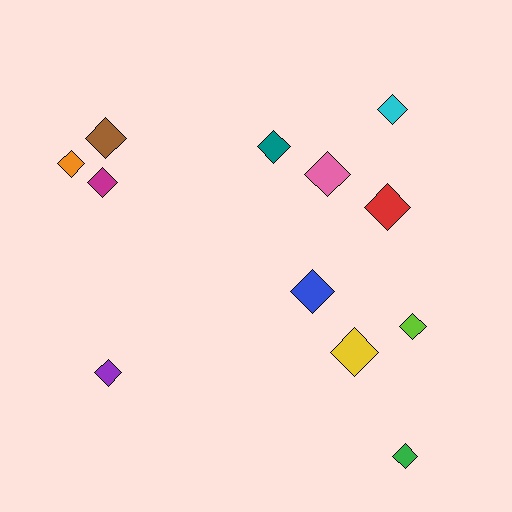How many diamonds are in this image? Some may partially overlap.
There are 12 diamonds.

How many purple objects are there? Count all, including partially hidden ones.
There is 1 purple object.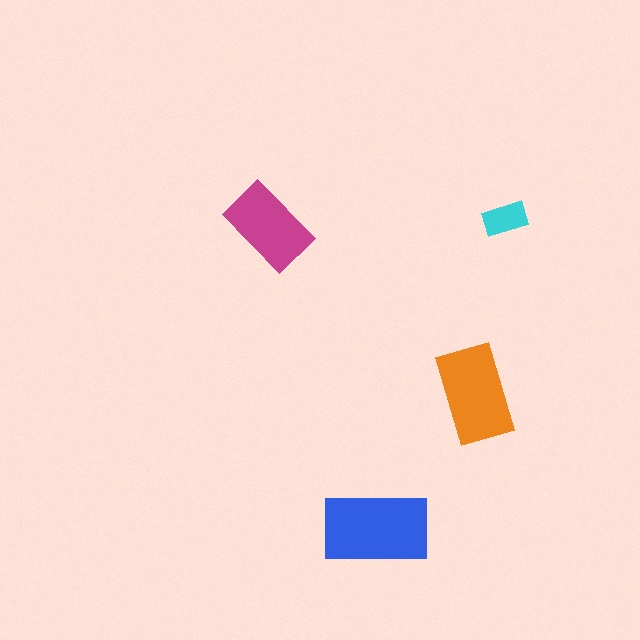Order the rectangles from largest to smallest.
the blue one, the orange one, the magenta one, the cyan one.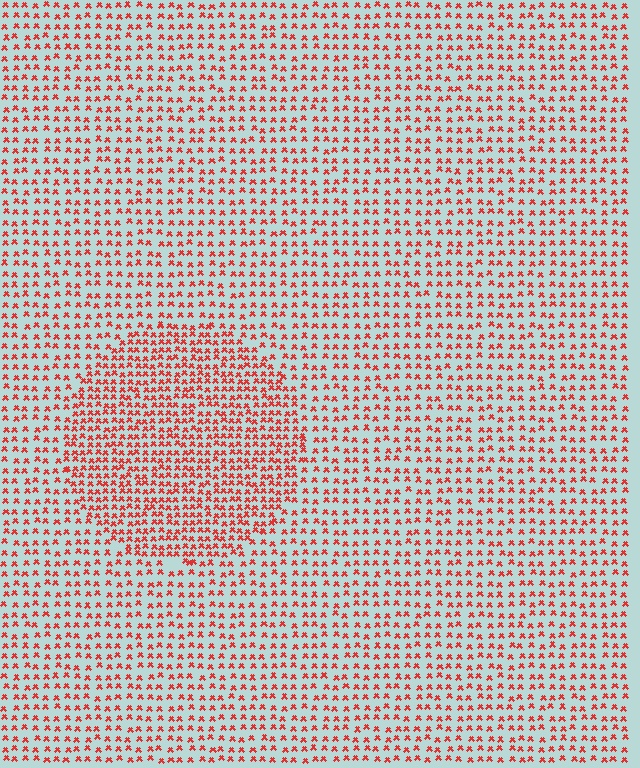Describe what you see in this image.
The image contains small red elements arranged at two different densities. A circle-shaped region is visible where the elements are more densely packed than the surrounding area.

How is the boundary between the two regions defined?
The boundary is defined by a change in element density (approximately 1.7x ratio). All elements are the same color, size, and shape.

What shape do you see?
I see a circle.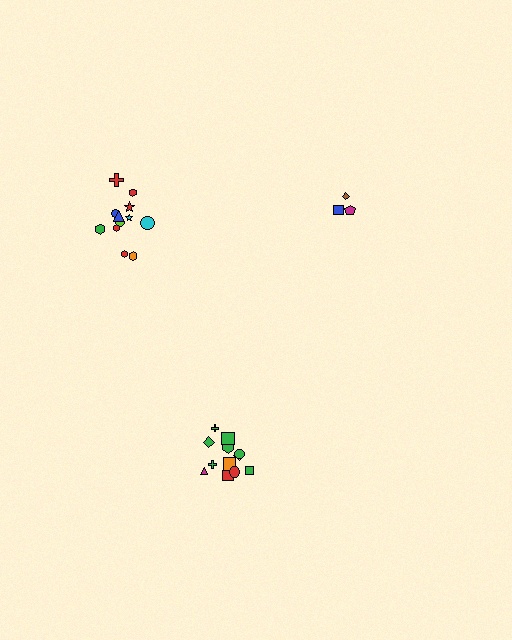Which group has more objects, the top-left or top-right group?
The top-left group.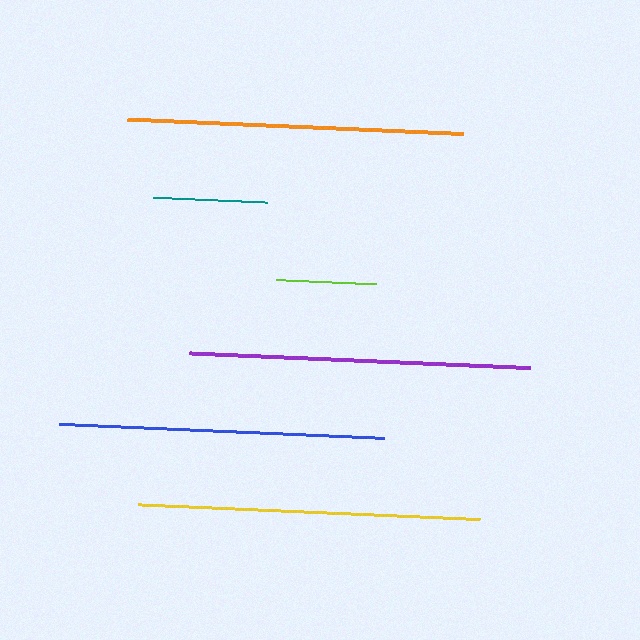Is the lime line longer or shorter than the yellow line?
The yellow line is longer than the lime line.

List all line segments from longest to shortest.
From longest to shortest: yellow, purple, orange, blue, teal, lime.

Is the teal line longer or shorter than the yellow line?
The yellow line is longer than the teal line.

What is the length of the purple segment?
The purple segment is approximately 340 pixels long.